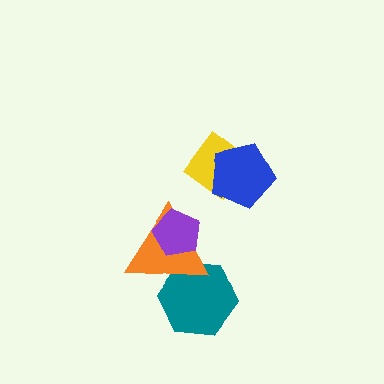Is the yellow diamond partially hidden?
Yes, it is partially covered by another shape.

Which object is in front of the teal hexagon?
The orange triangle is in front of the teal hexagon.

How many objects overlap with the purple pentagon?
1 object overlaps with the purple pentagon.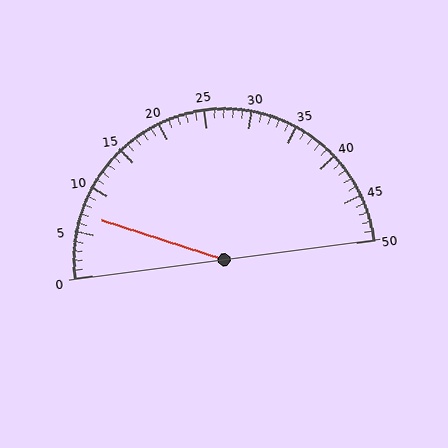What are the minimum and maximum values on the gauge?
The gauge ranges from 0 to 50.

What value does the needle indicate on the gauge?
The needle indicates approximately 7.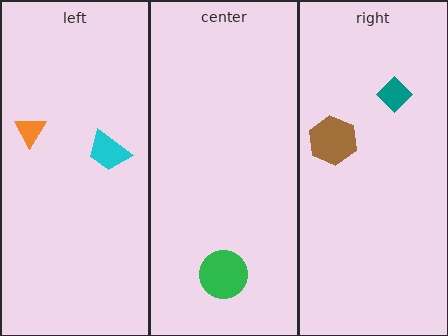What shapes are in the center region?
The green circle.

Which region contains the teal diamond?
The right region.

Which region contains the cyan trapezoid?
The left region.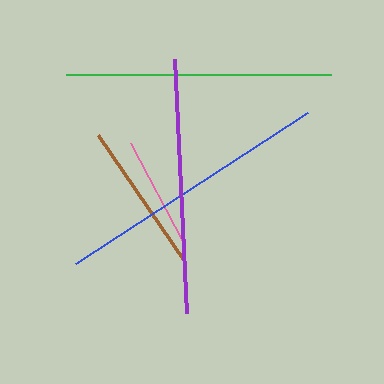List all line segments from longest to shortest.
From longest to shortest: blue, green, purple, brown, pink.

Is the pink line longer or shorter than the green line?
The green line is longer than the pink line.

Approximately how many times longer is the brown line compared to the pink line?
The brown line is approximately 1.4 times the length of the pink line.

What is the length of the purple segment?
The purple segment is approximately 254 pixels long.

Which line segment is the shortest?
The pink line is the shortest at approximately 113 pixels.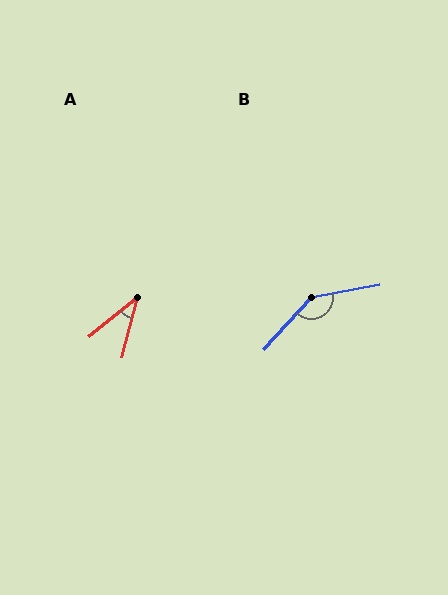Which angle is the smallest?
A, at approximately 37 degrees.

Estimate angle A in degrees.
Approximately 37 degrees.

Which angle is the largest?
B, at approximately 143 degrees.